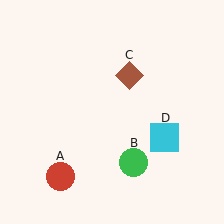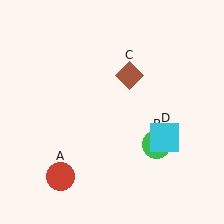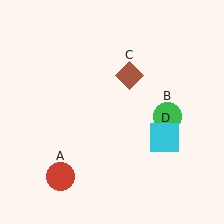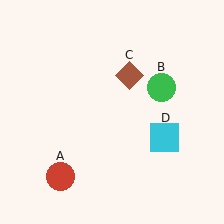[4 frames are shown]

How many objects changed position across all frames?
1 object changed position: green circle (object B).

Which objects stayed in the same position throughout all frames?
Red circle (object A) and brown diamond (object C) and cyan square (object D) remained stationary.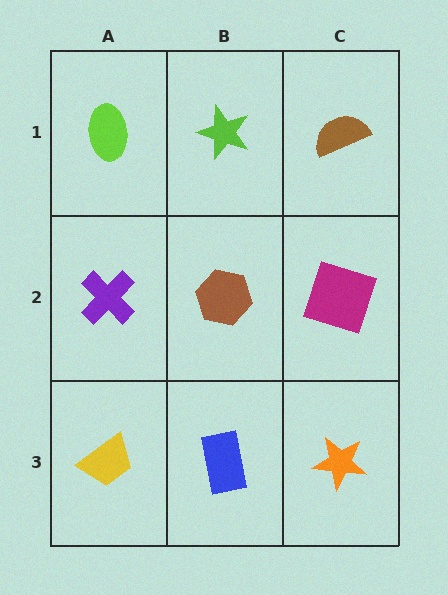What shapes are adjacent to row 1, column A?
A purple cross (row 2, column A), a lime star (row 1, column B).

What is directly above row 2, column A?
A lime ellipse.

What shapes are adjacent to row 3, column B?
A brown hexagon (row 2, column B), a yellow trapezoid (row 3, column A), an orange star (row 3, column C).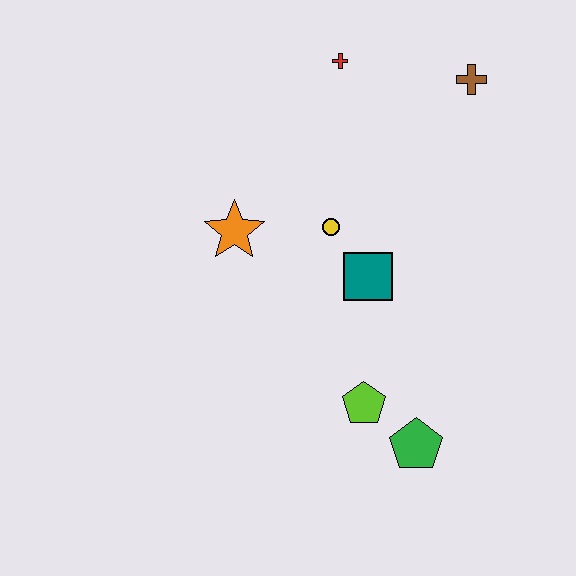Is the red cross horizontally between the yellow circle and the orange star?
No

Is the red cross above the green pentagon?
Yes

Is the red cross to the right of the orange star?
Yes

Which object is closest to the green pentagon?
The lime pentagon is closest to the green pentagon.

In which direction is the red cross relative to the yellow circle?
The red cross is above the yellow circle.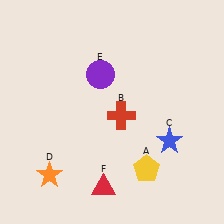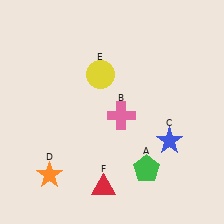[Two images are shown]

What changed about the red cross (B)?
In Image 1, B is red. In Image 2, it changed to pink.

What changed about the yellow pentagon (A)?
In Image 1, A is yellow. In Image 2, it changed to green.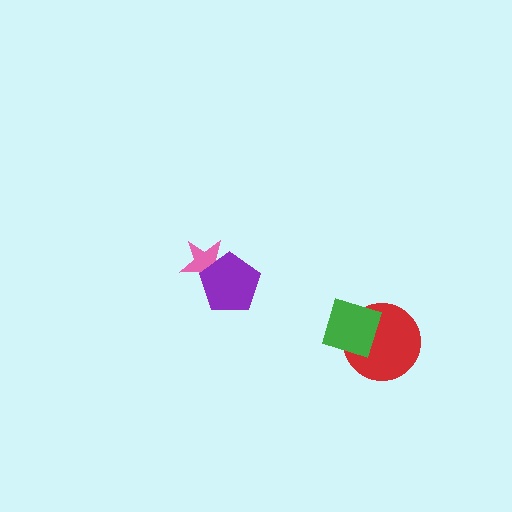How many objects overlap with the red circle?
1 object overlaps with the red circle.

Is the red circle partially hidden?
Yes, it is partially covered by another shape.